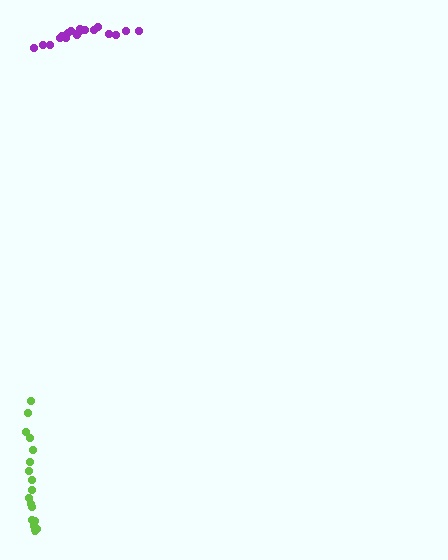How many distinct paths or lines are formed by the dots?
There are 2 distinct paths.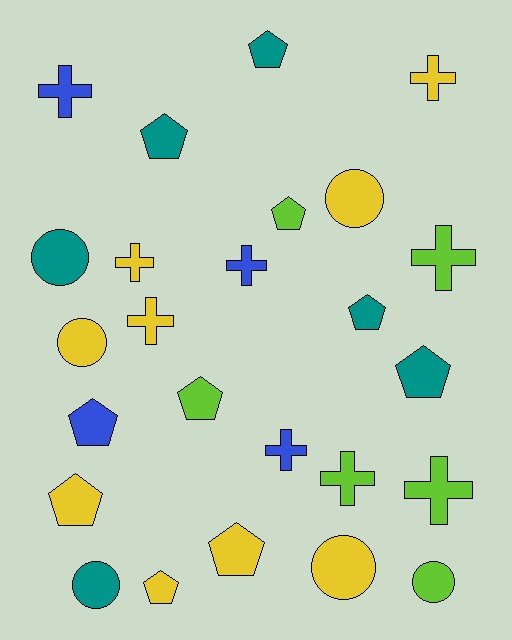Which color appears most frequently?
Yellow, with 9 objects.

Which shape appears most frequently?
Pentagon, with 10 objects.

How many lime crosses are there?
There are 3 lime crosses.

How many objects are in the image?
There are 25 objects.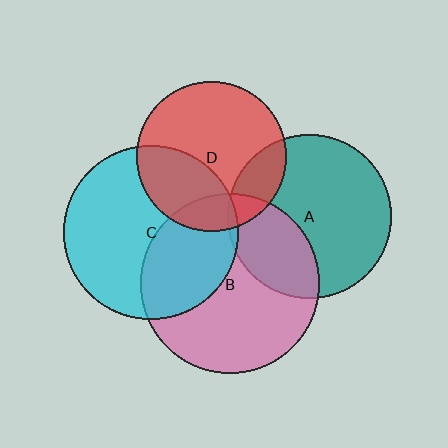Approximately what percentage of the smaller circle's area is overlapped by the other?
Approximately 5%.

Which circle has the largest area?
Circle B (pink).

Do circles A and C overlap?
Yes.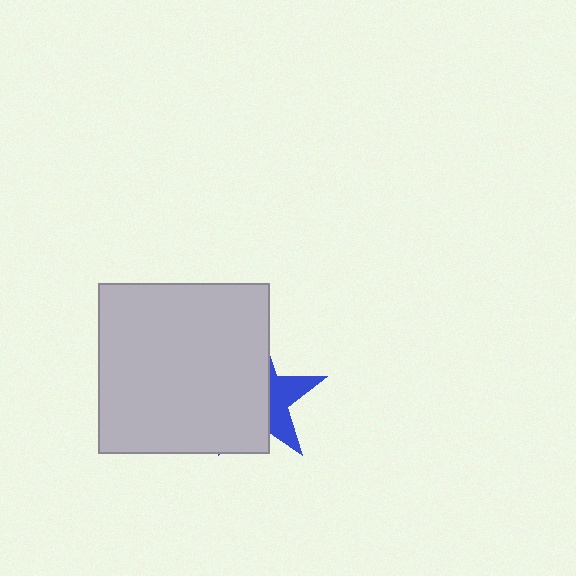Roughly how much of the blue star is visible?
A small part of it is visible (roughly 36%).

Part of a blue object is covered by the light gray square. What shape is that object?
It is a star.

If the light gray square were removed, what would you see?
You would see the complete blue star.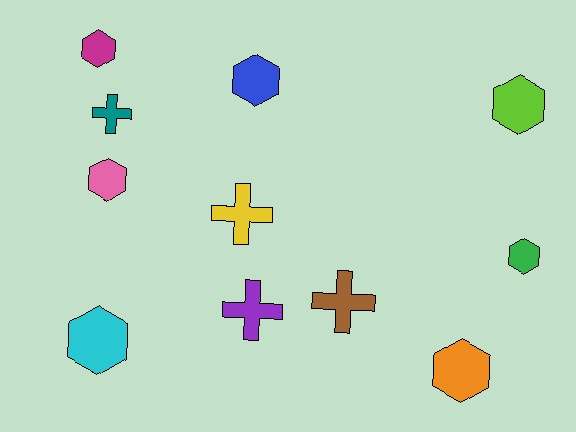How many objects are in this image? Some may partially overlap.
There are 11 objects.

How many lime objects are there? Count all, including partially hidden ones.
There is 1 lime object.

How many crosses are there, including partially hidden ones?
There are 4 crosses.